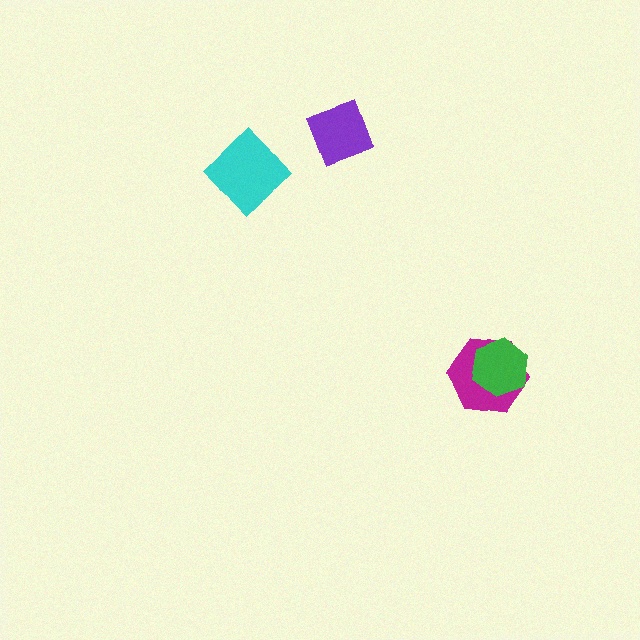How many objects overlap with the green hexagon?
1 object overlaps with the green hexagon.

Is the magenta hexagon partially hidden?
Yes, it is partially covered by another shape.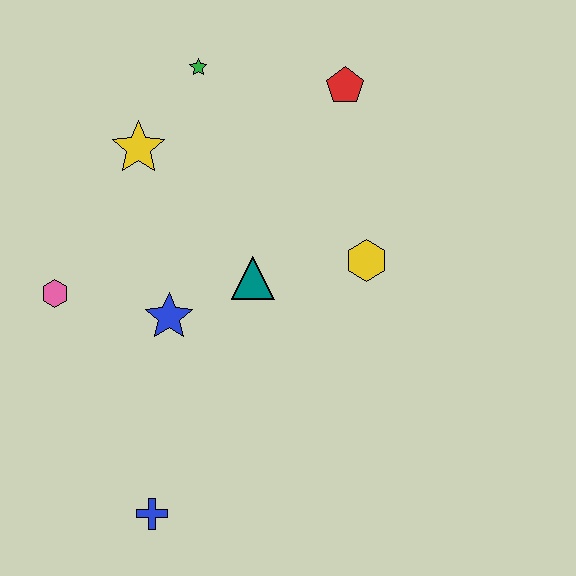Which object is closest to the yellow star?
The green star is closest to the yellow star.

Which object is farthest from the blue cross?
The red pentagon is farthest from the blue cross.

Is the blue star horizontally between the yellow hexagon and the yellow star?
Yes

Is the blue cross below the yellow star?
Yes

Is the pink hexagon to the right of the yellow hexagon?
No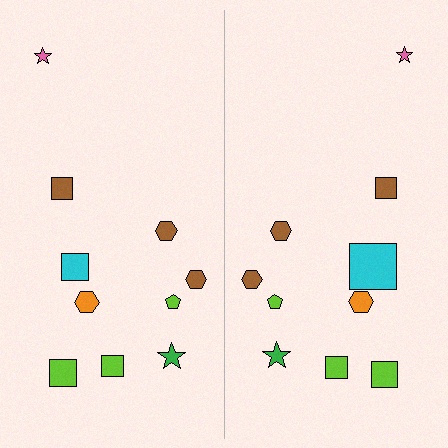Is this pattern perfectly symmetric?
No, the pattern is not perfectly symmetric. The cyan square on the right side has a different size than its mirror counterpart.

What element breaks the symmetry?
The cyan square on the right side has a different size than its mirror counterpart.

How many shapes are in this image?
There are 20 shapes in this image.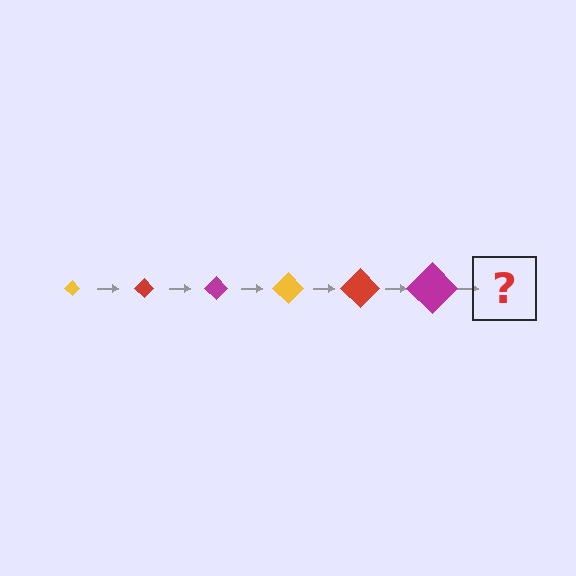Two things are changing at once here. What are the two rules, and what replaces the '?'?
The two rules are that the diamond grows larger each step and the color cycles through yellow, red, and magenta. The '?' should be a yellow diamond, larger than the previous one.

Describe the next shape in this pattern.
It should be a yellow diamond, larger than the previous one.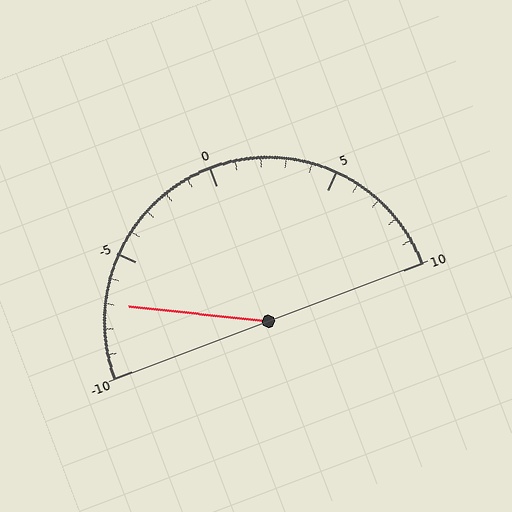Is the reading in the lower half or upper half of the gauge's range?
The reading is in the lower half of the range (-10 to 10).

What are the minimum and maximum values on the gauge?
The gauge ranges from -10 to 10.